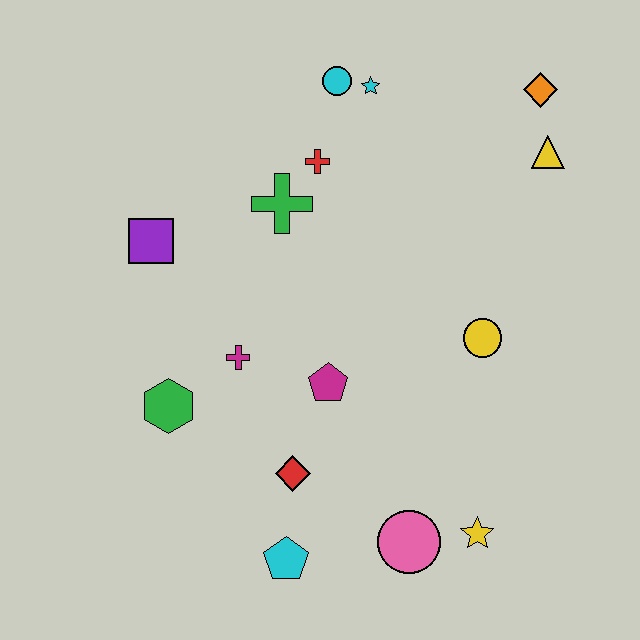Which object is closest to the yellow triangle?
The orange diamond is closest to the yellow triangle.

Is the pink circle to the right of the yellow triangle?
No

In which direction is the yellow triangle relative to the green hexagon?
The yellow triangle is to the right of the green hexagon.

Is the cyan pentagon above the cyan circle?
No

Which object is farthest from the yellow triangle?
The cyan pentagon is farthest from the yellow triangle.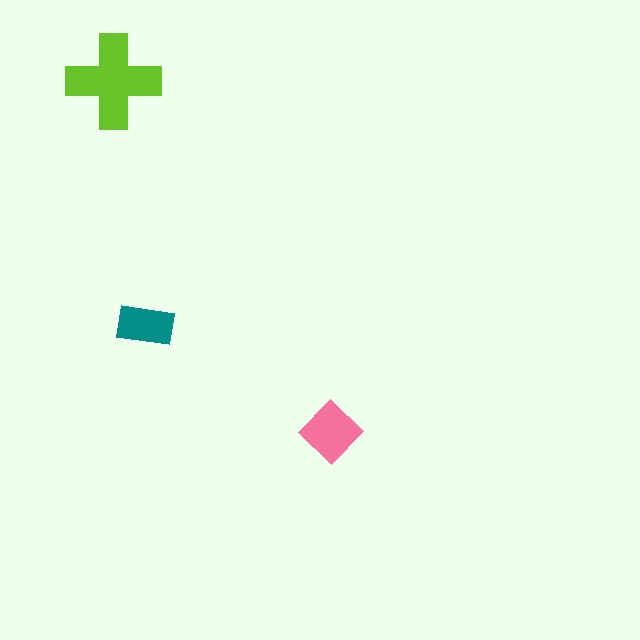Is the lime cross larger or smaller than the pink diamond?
Larger.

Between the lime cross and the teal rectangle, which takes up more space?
The lime cross.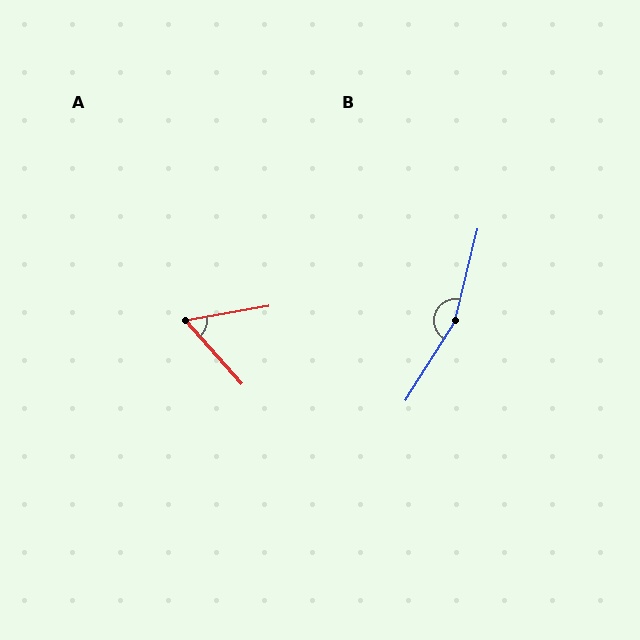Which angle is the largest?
B, at approximately 162 degrees.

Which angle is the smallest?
A, at approximately 58 degrees.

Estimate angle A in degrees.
Approximately 58 degrees.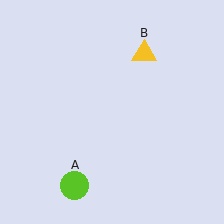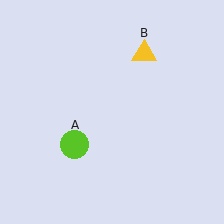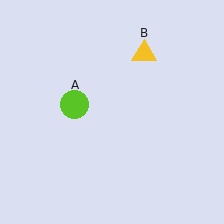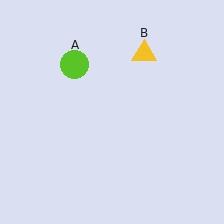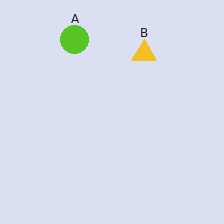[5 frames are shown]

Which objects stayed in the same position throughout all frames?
Yellow triangle (object B) remained stationary.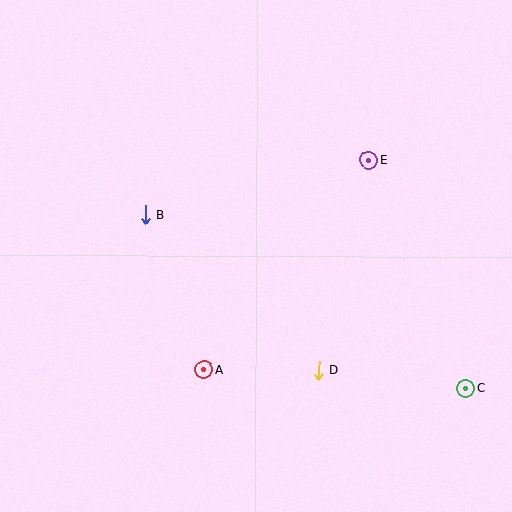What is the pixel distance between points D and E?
The distance between D and E is 217 pixels.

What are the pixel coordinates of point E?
Point E is at (369, 160).